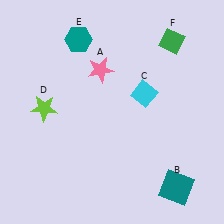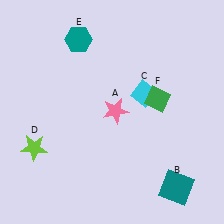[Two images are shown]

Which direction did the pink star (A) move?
The pink star (A) moved down.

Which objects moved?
The objects that moved are: the pink star (A), the lime star (D), the green diamond (F).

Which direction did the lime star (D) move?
The lime star (D) moved down.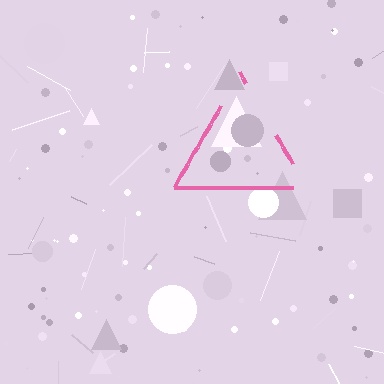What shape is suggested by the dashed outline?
The dashed outline suggests a triangle.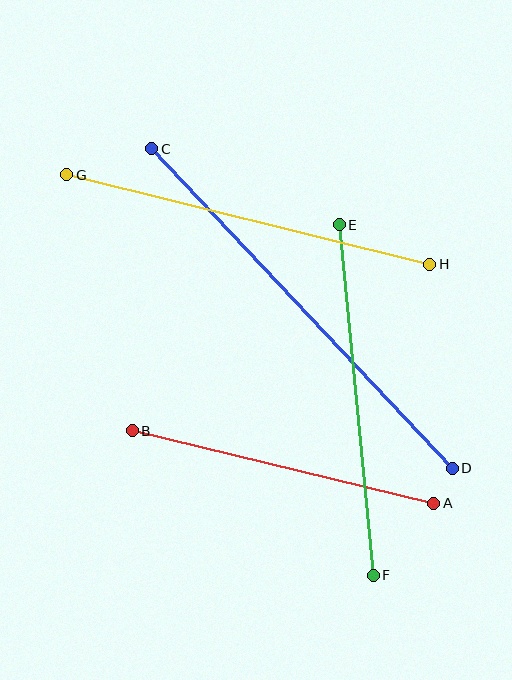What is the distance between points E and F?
The distance is approximately 352 pixels.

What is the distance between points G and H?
The distance is approximately 374 pixels.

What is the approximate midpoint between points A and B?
The midpoint is at approximately (283, 467) pixels.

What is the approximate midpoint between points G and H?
The midpoint is at approximately (248, 219) pixels.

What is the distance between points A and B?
The distance is approximately 310 pixels.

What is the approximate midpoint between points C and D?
The midpoint is at approximately (302, 308) pixels.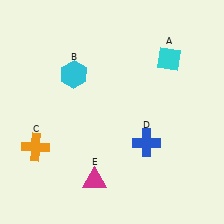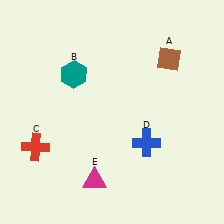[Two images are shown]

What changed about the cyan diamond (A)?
In Image 1, A is cyan. In Image 2, it changed to brown.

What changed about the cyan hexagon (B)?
In Image 1, B is cyan. In Image 2, it changed to teal.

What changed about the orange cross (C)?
In Image 1, C is orange. In Image 2, it changed to red.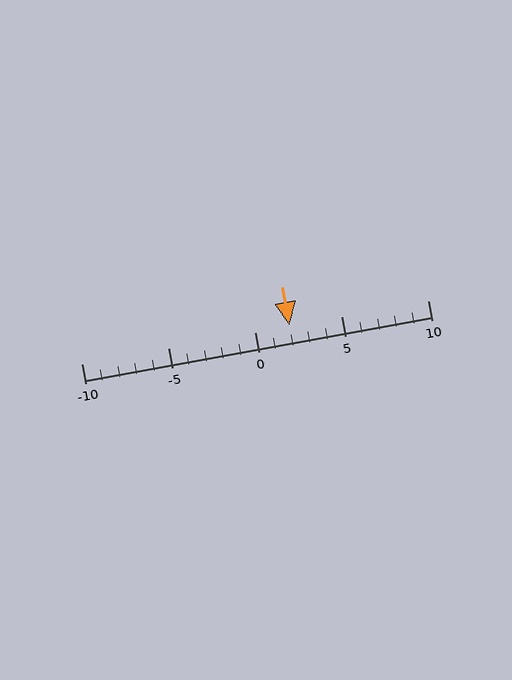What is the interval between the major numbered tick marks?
The major tick marks are spaced 5 units apart.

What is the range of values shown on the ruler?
The ruler shows values from -10 to 10.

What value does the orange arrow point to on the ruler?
The orange arrow points to approximately 2.